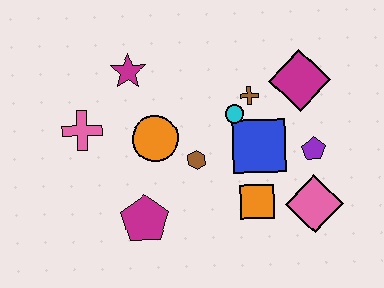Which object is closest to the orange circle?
The brown hexagon is closest to the orange circle.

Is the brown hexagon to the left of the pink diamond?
Yes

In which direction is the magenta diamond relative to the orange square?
The magenta diamond is above the orange square.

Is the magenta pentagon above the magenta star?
No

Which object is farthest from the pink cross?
The pink diamond is farthest from the pink cross.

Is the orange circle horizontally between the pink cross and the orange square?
Yes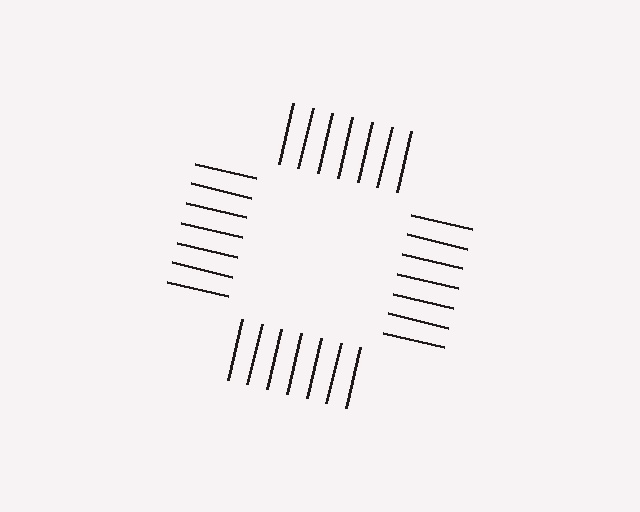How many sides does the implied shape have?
4 sides — the line-ends trace a square.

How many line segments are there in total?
28 — 7 along each of the 4 edges.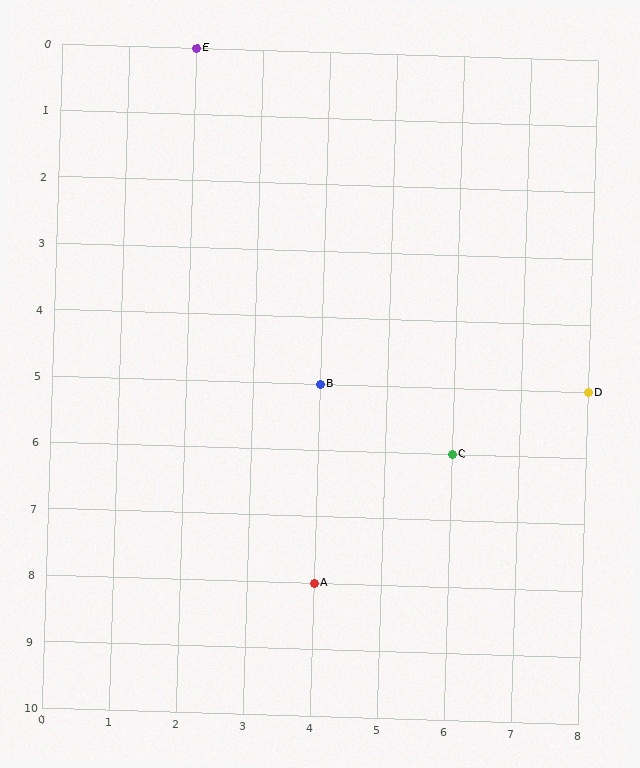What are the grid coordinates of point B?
Point B is at grid coordinates (4, 5).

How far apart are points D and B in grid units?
Points D and B are 4 columns apart.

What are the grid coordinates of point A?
Point A is at grid coordinates (4, 8).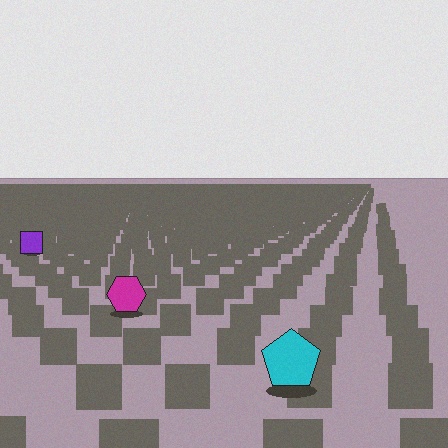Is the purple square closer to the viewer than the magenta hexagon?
No. The magenta hexagon is closer — you can tell from the texture gradient: the ground texture is coarser near it.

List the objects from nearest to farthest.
From nearest to farthest: the cyan pentagon, the magenta hexagon, the purple square.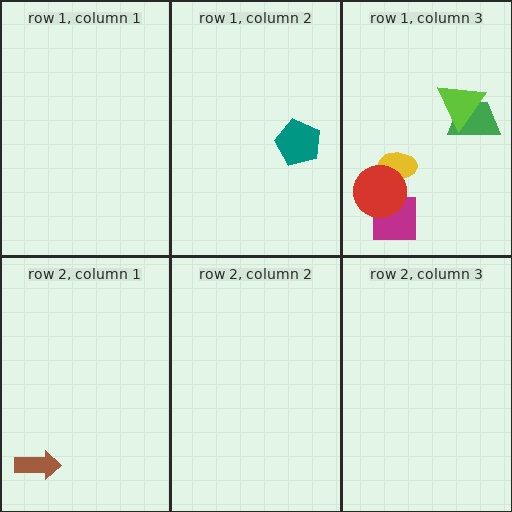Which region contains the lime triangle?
The row 1, column 3 region.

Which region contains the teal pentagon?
The row 1, column 2 region.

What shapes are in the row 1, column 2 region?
The teal pentagon.